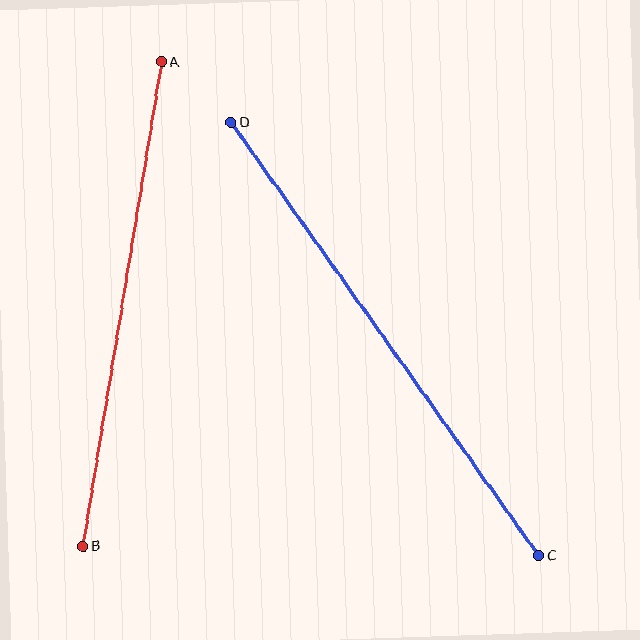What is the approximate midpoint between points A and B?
The midpoint is at approximately (122, 304) pixels.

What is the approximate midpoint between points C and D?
The midpoint is at approximately (385, 339) pixels.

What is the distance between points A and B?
The distance is approximately 491 pixels.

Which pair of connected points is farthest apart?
Points C and D are farthest apart.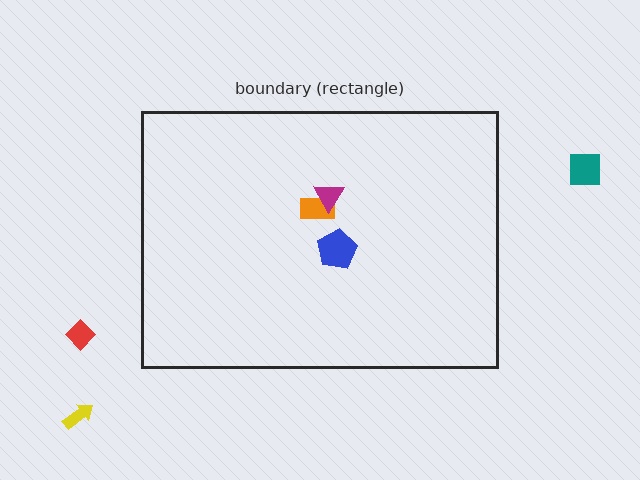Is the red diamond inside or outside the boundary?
Outside.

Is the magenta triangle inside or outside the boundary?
Inside.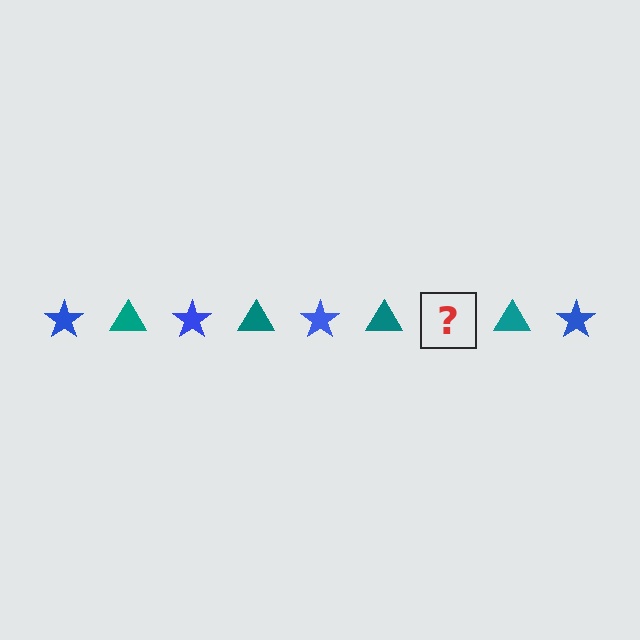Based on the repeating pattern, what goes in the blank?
The blank should be a blue star.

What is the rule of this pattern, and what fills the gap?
The rule is that the pattern alternates between blue star and teal triangle. The gap should be filled with a blue star.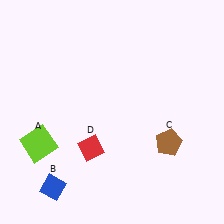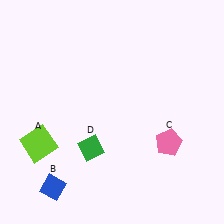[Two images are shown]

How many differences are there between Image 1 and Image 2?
There are 2 differences between the two images.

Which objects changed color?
C changed from brown to pink. D changed from red to green.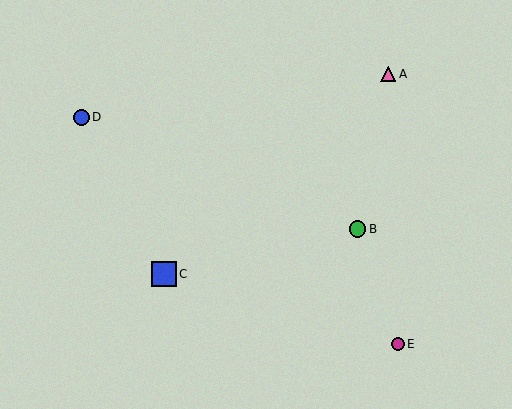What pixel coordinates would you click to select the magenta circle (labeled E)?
Click at (398, 344) to select the magenta circle E.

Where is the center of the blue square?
The center of the blue square is at (164, 274).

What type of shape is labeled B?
Shape B is a green circle.